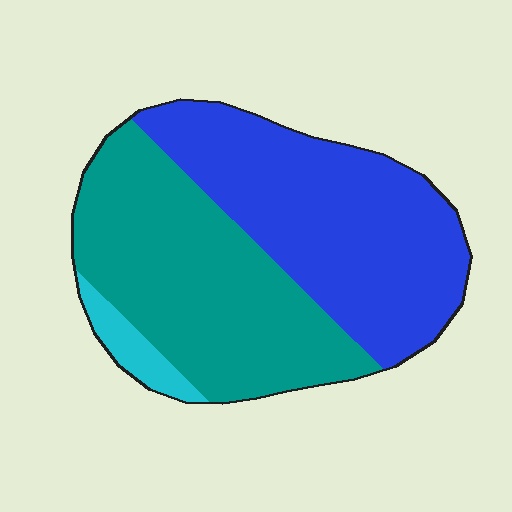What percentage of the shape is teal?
Teal covers roughly 45% of the shape.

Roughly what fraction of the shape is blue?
Blue takes up about one half (1/2) of the shape.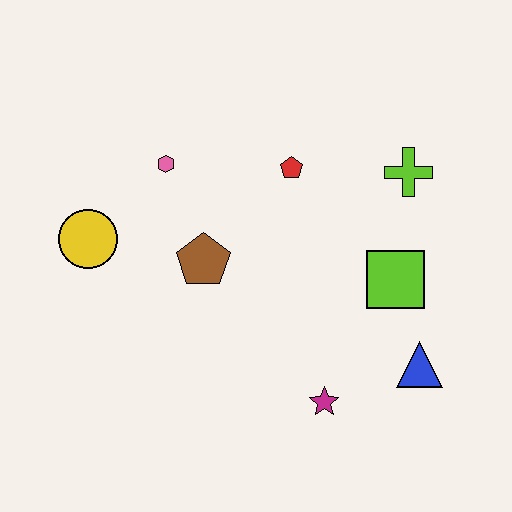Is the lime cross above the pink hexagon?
No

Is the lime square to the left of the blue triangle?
Yes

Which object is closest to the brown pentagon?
The pink hexagon is closest to the brown pentagon.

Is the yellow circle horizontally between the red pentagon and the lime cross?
No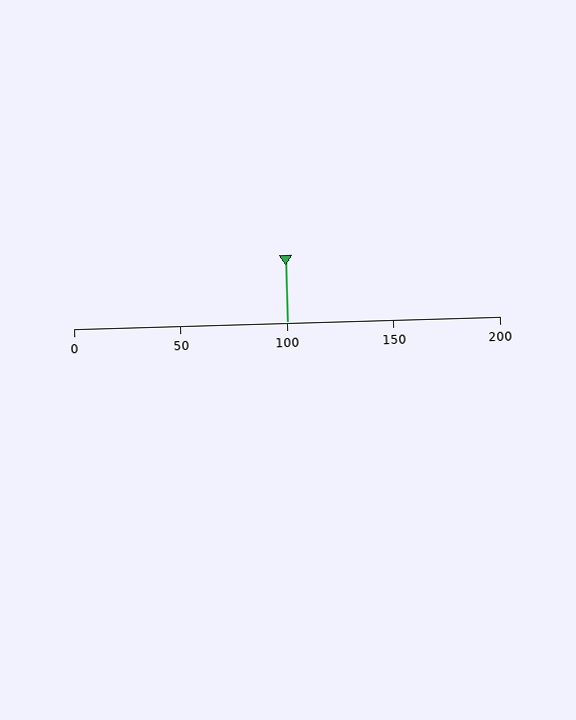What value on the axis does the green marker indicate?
The marker indicates approximately 100.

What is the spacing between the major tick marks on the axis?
The major ticks are spaced 50 apart.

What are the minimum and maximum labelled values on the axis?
The axis runs from 0 to 200.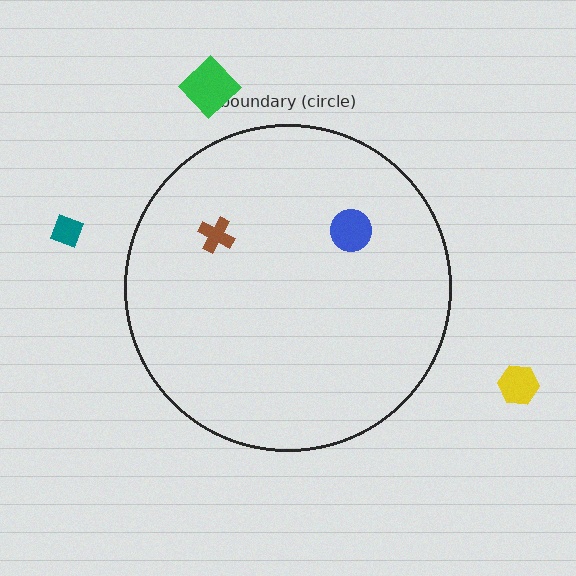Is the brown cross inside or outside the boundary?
Inside.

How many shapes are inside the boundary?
2 inside, 3 outside.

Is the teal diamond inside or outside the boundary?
Outside.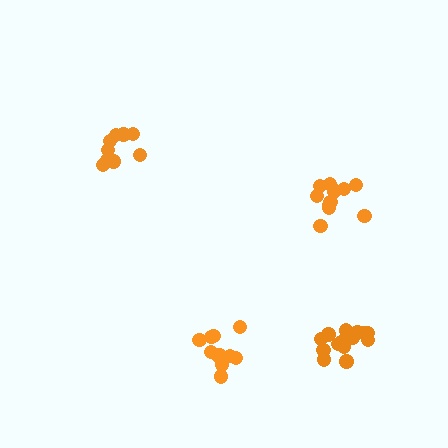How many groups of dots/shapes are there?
There are 4 groups.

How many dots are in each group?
Group 1: 10 dots, Group 2: 12 dots, Group 3: 15 dots, Group 4: 11 dots (48 total).